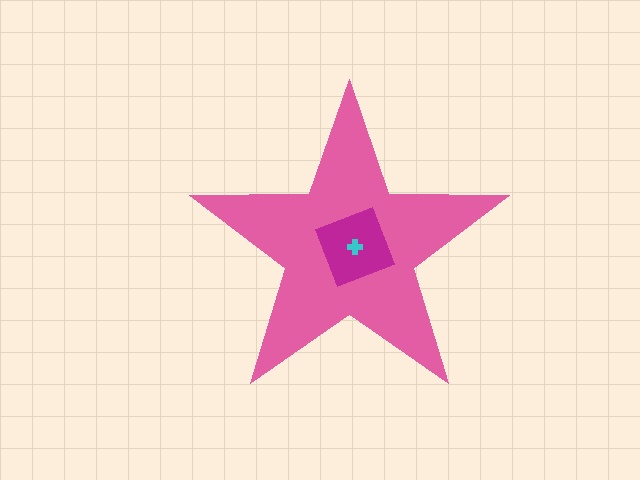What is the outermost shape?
The pink star.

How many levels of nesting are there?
3.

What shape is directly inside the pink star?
The magenta square.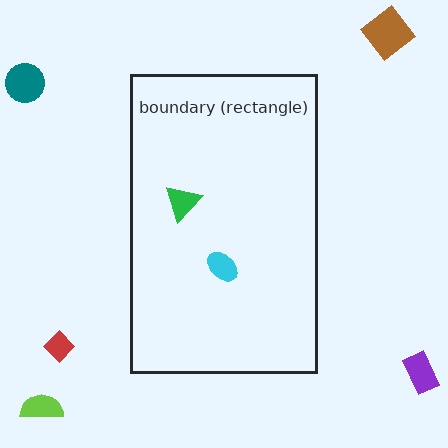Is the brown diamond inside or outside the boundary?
Outside.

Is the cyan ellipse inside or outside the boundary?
Inside.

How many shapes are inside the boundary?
2 inside, 5 outside.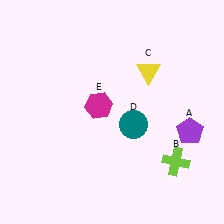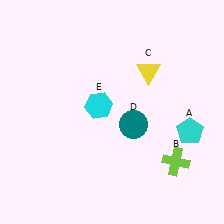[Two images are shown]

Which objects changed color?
A changed from purple to cyan. E changed from magenta to cyan.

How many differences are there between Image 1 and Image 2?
There are 2 differences between the two images.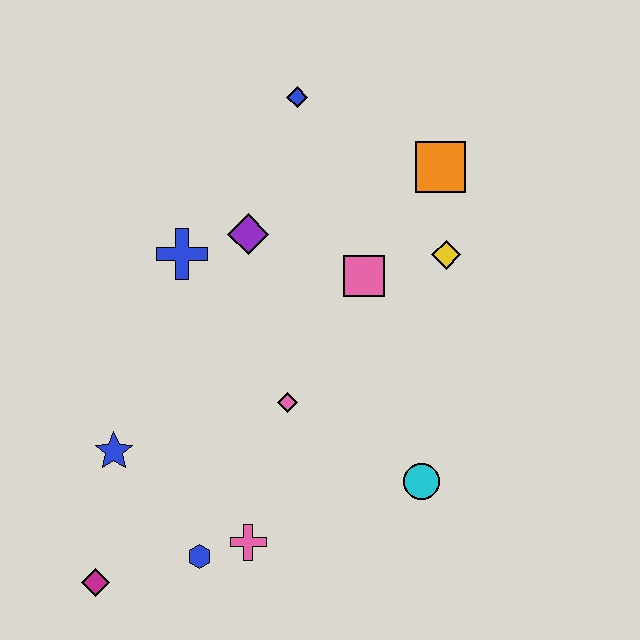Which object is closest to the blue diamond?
The purple diamond is closest to the blue diamond.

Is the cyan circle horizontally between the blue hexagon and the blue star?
No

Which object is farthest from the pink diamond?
The blue diamond is farthest from the pink diamond.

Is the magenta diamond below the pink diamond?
Yes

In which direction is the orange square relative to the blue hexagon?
The orange square is above the blue hexagon.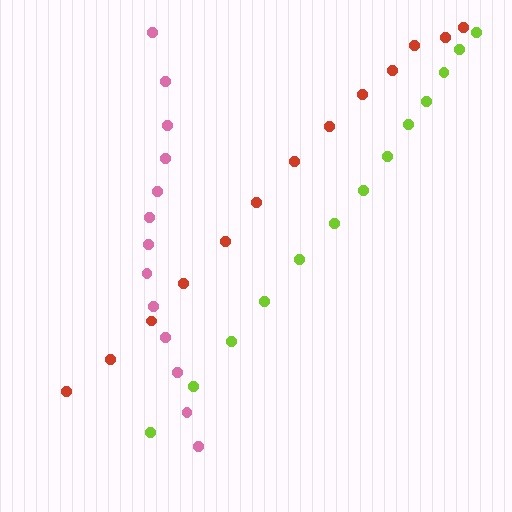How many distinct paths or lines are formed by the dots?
There are 3 distinct paths.